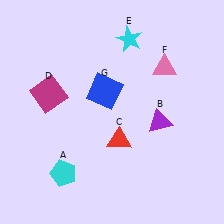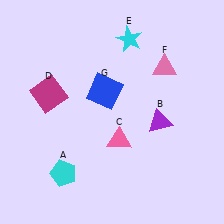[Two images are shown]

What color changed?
The triangle (C) changed from red in Image 1 to pink in Image 2.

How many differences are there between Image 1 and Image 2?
There is 1 difference between the two images.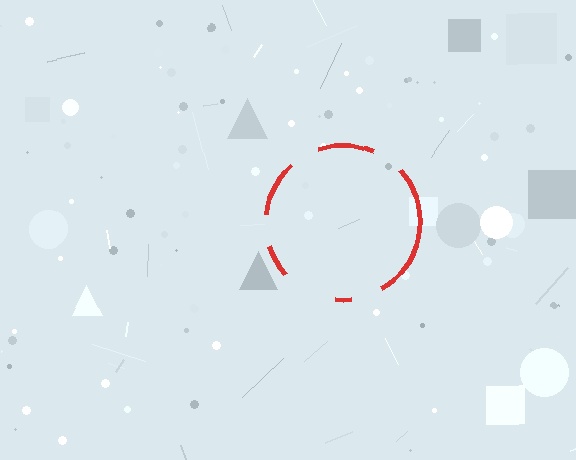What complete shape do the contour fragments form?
The contour fragments form a circle.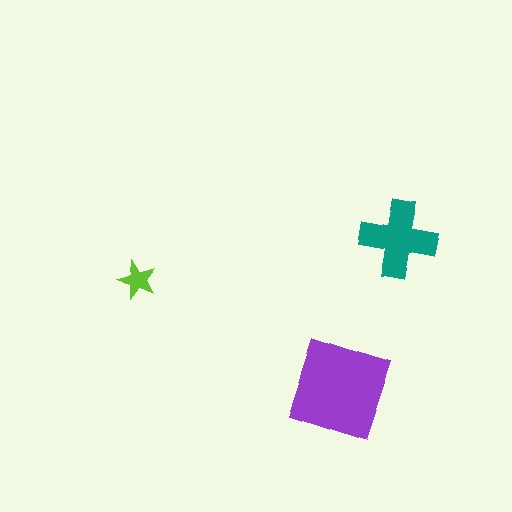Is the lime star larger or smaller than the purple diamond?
Smaller.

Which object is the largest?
The purple diamond.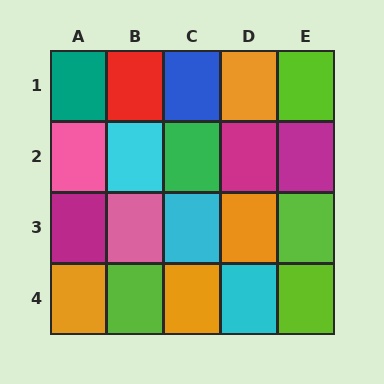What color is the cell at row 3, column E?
Lime.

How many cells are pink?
2 cells are pink.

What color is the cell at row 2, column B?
Cyan.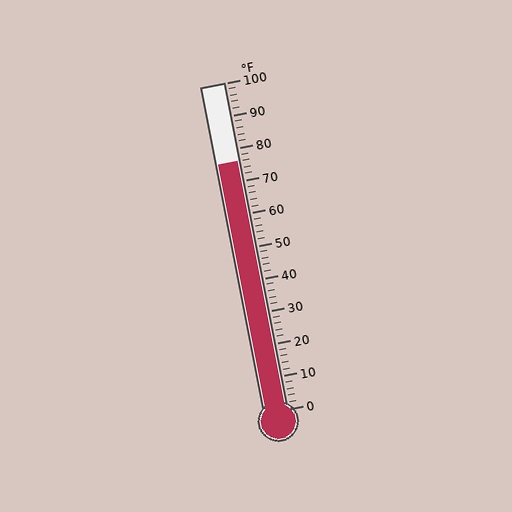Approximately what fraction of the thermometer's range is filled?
The thermometer is filled to approximately 75% of its range.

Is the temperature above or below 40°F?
The temperature is above 40°F.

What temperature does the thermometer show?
The thermometer shows approximately 76°F.